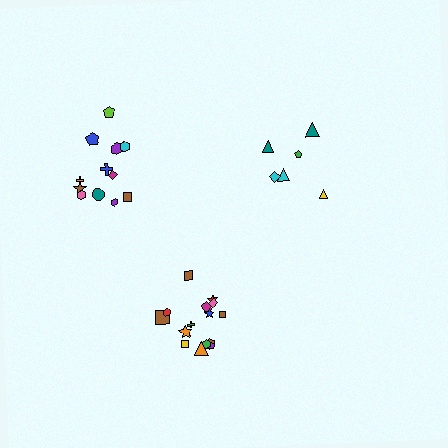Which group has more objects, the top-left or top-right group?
The top-left group.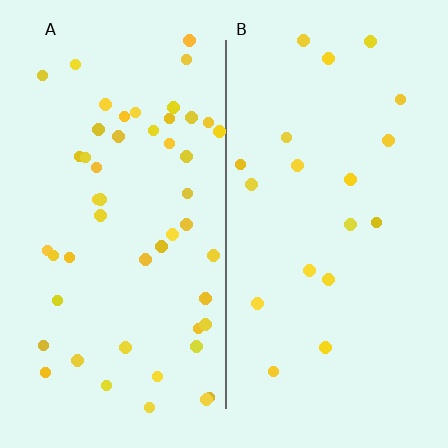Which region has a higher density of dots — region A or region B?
A (the left).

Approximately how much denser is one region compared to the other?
Approximately 2.7× — region A over region B.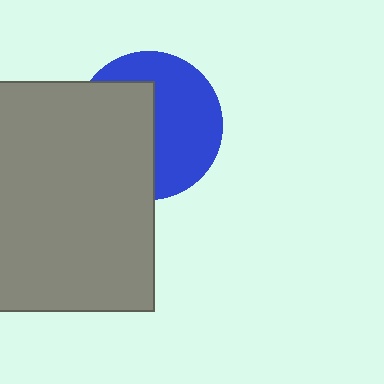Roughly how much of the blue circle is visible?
About half of it is visible (roughly 53%).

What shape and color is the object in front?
The object in front is a gray rectangle.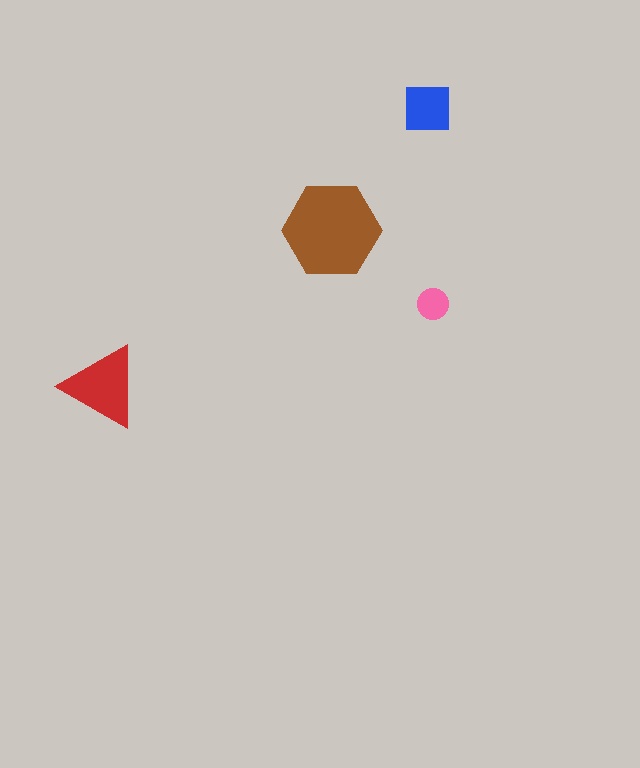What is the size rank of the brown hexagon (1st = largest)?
1st.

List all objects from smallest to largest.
The pink circle, the blue square, the red triangle, the brown hexagon.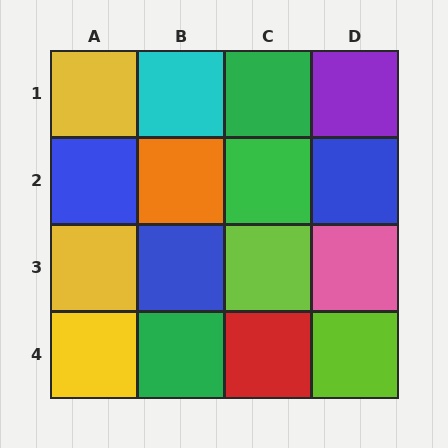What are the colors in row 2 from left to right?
Blue, orange, green, blue.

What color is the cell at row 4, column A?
Yellow.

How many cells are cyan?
1 cell is cyan.